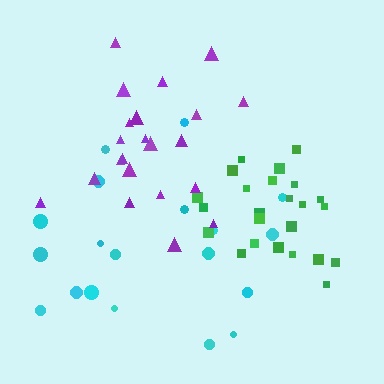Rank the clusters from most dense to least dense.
green, purple, cyan.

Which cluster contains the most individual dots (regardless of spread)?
Green (24).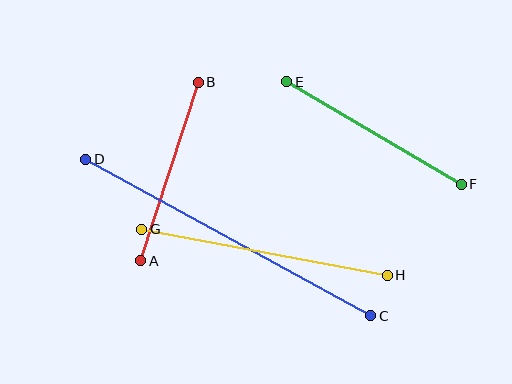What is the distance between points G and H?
The distance is approximately 249 pixels.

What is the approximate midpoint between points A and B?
The midpoint is at approximately (170, 171) pixels.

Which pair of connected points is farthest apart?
Points C and D are farthest apart.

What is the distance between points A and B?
The distance is approximately 188 pixels.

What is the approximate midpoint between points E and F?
The midpoint is at approximately (374, 133) pixels.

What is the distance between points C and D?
The distance is approximately 325 pixels.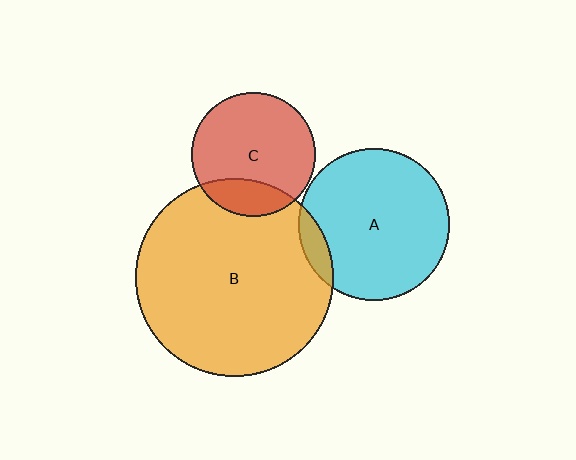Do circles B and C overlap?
Yes.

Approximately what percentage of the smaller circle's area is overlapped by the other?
Approximately 20%.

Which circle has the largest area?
Circle B (orange).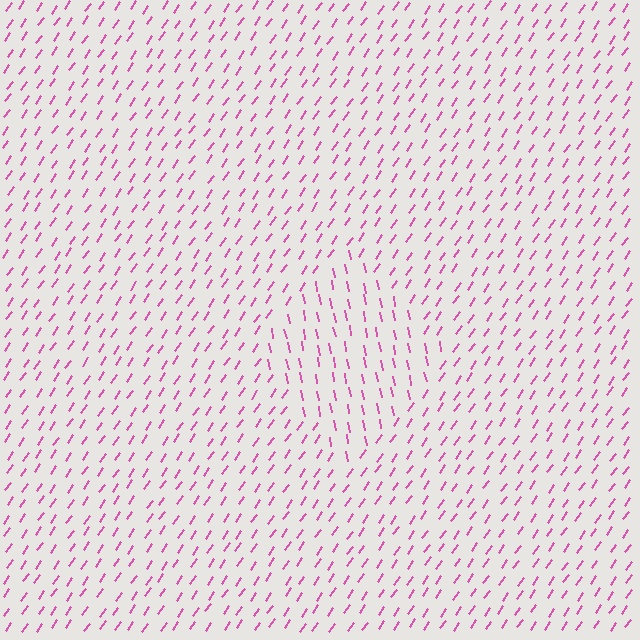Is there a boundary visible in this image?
Yes, there is a texture boundary formed by a change in line orientation.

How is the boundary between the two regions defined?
The boundary is defined purely by a change in line orientation (approximately 45 degrees difference). All lines are the same color and thickness.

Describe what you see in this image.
The image is filled with small pink line segments. A diamond region in the image has lines oriented differently from the surrounding lines, creating a visible texture boundary.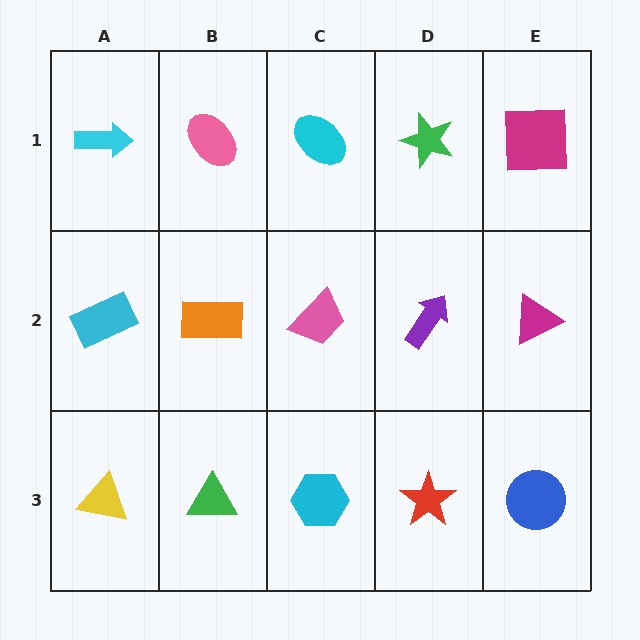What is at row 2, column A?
A cyan rectangle.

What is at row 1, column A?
A cyan arrow.